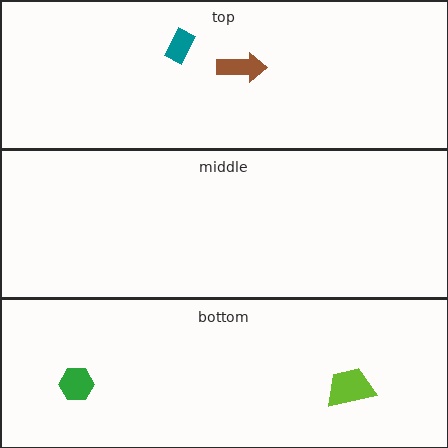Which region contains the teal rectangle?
The top region.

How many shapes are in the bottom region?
2.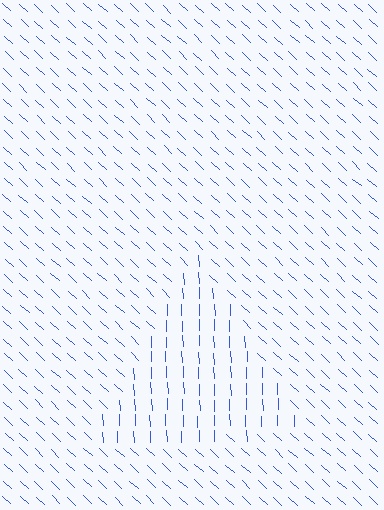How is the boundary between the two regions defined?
The boundary is defined purely by a change in line orientation (approximately 45 degrees difference). All lines are the same color and thickness.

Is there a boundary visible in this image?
Yes, there is a texture boundary formed by a change in line orientation.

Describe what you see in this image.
The image is filled with small blue line segments. A triangle region in the image has lines oriented differently from the surrounding lines, creating a visible texture boundary.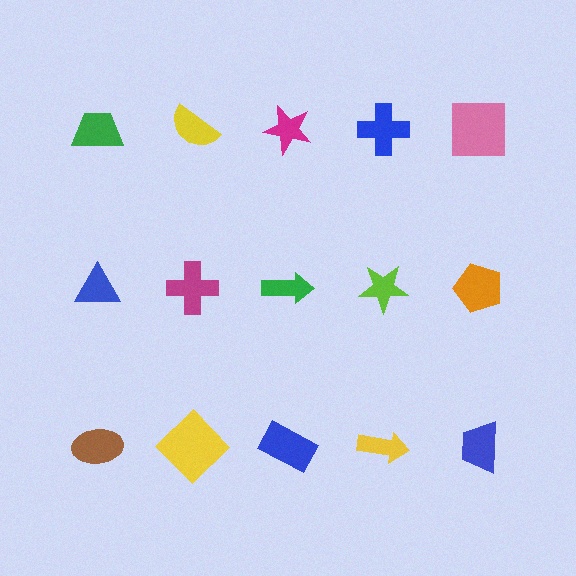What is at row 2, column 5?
An orange pentagon.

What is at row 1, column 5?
A pink square.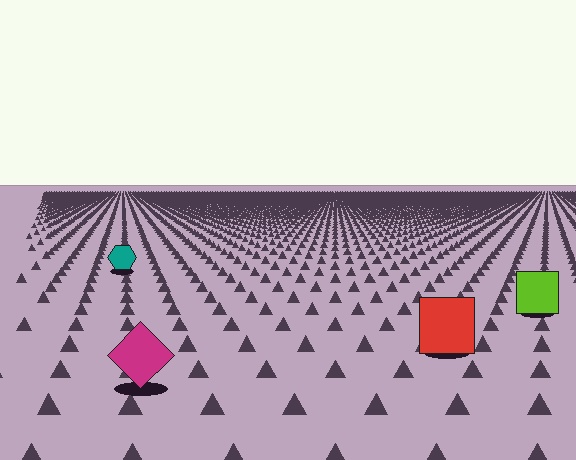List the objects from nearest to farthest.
From nearest to farthest: the magenta diamond, the red square, the lime square, the teal hexagon.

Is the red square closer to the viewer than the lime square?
Yes. The red square is closer — you can tell from the texture gradient: the ground texture is coarser near it.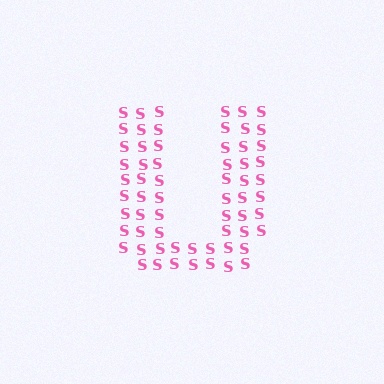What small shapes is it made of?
It is made of small letter S's.